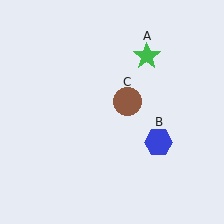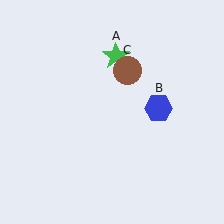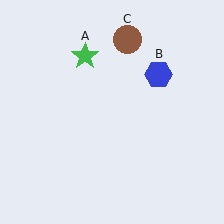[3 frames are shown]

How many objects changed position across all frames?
3 objects changed position: green star (object A), blue hexagon (object B), brown circle (object C).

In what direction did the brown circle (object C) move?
The brown circle (object C) moved up.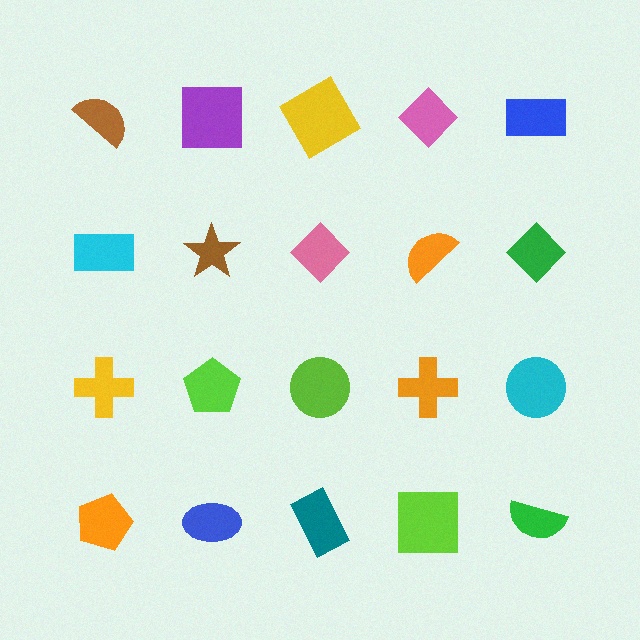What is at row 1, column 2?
A purple square.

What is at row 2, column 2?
A brown star.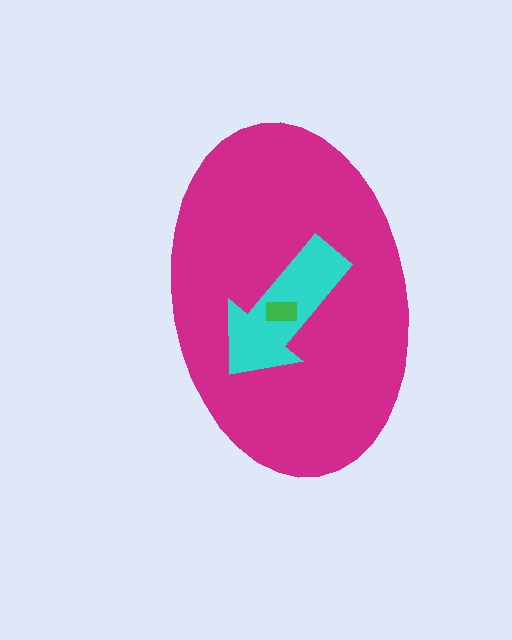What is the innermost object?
The green rectangle.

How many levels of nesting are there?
3.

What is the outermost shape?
The magenta ellipse.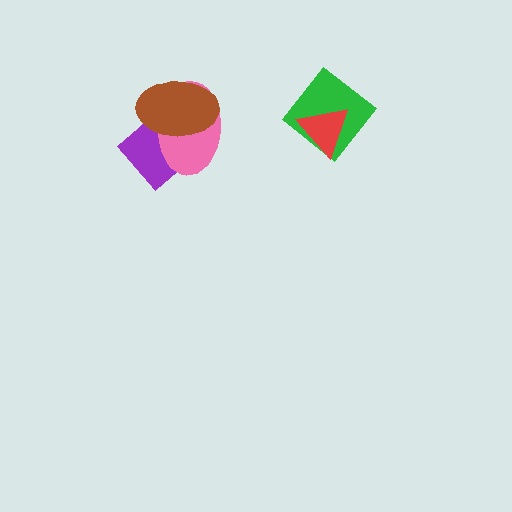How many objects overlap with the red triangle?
1 object overlaps with the red triangle.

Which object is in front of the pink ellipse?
The brown ellipse is in front of the pink ellipse.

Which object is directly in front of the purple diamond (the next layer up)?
The pink ellipse is directly in front of the purple diamond.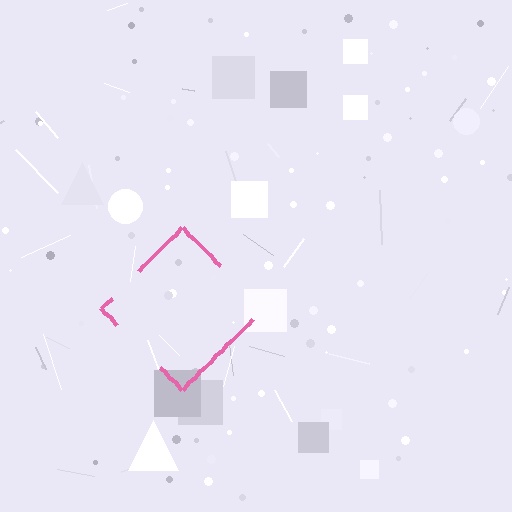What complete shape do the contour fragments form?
The contour fragments form a diamond.